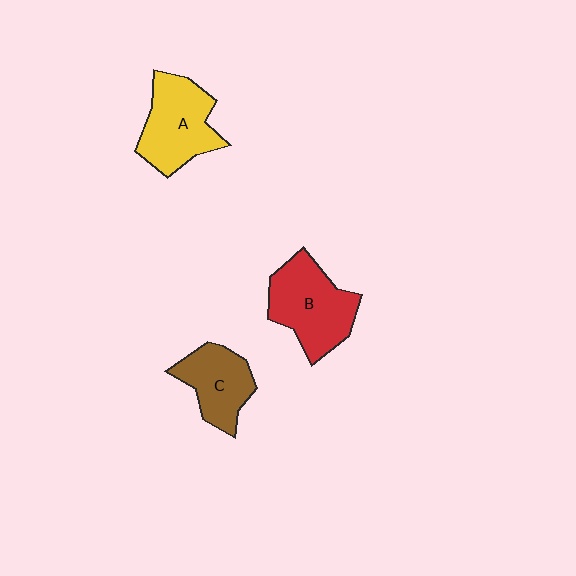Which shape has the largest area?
Shape B (red).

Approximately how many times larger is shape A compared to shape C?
Approximately 1.3 times.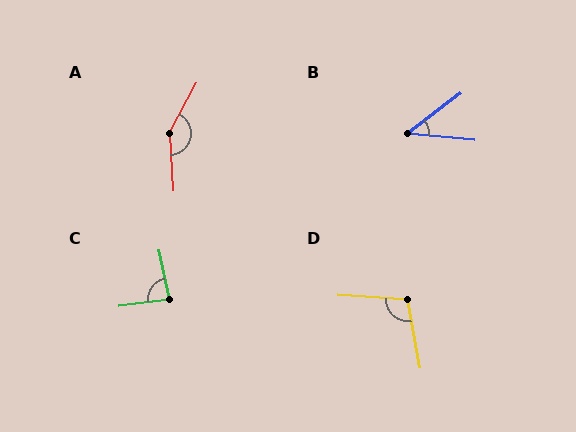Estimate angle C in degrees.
Approximately 86 degrees.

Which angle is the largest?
A, at approximately 148 degrees.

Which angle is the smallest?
B, at approximately 43 degrees.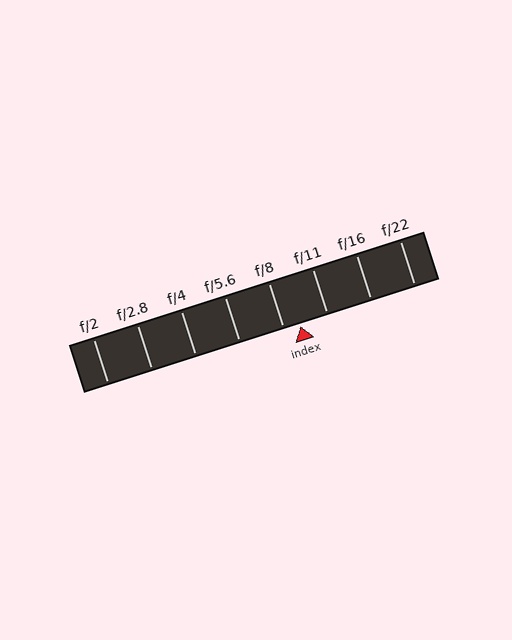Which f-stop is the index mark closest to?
The index mark is closest to f/8.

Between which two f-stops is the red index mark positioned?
The index mark is between f/8 and f/11.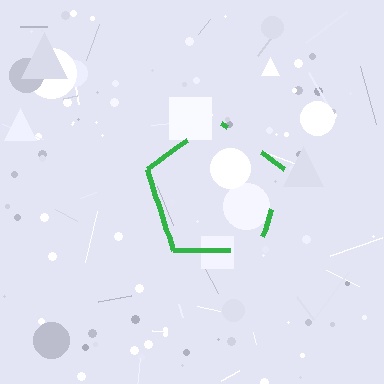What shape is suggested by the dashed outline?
The dashed outline suggests a pentagon.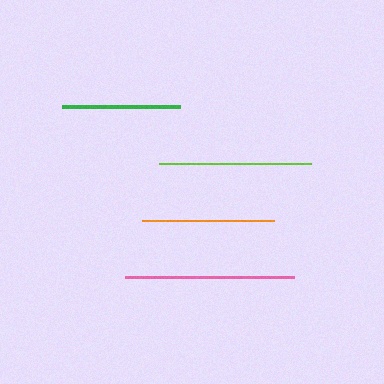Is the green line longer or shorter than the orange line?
The orange line is longer than the green line.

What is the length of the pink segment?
The pink segment is approximately 169 pixels long.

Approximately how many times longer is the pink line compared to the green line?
The pink line is approximately 1.4 times the length of the green line.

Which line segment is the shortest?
The green line is the shortest at approximately 117 pixels.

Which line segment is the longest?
The pink line is the longest at approximately 169 pixels.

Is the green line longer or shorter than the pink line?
The pink line is longer than the green line.